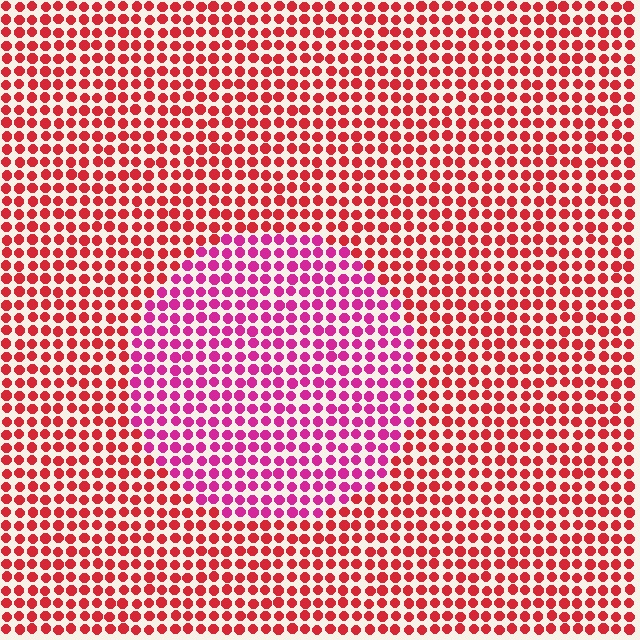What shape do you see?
I see a circle.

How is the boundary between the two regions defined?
The boundary is defined purely by a slight shift in hue (about 36 degrees). Spacing, size, and orientation are identical on both sides.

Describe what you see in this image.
The image is filled with small red elements in a uniform arrangement. A circle-shaped region is visible where the elements are tinted to a slightly different hue, forming a subtle color boundary.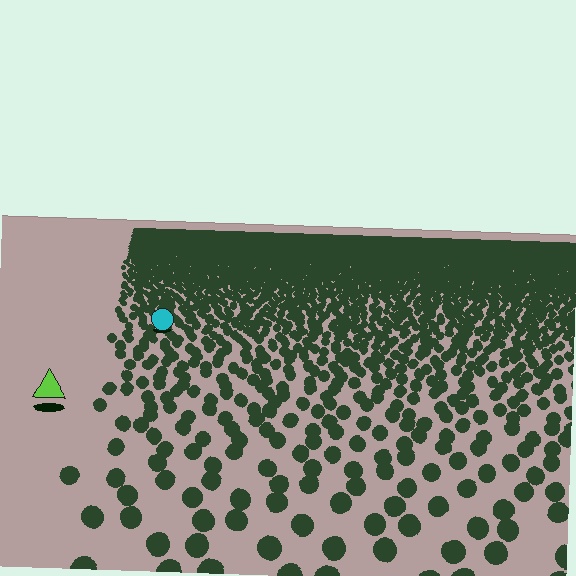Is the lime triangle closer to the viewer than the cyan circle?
Yes. The lime triangle is closer — you can tell from the texture gradient: the ground texture is coarser near it.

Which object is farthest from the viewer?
The cyan circle is farthest from the viewer. It appears smaller and the ground texture around it is denser.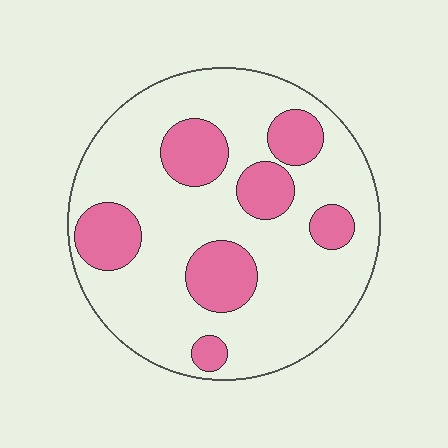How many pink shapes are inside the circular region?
7.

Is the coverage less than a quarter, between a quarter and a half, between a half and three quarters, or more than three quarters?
Between a quarter and a half.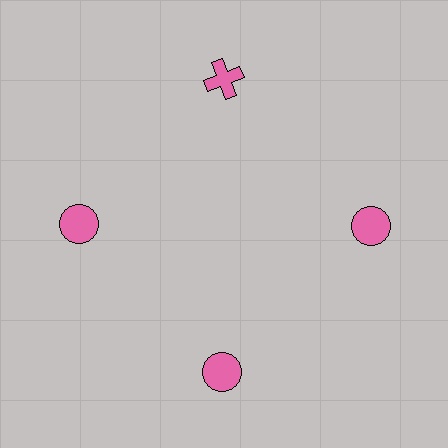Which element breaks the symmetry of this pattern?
The pink cross at roughly the 12 o'clock position breaks the symmetry. All other shapes are pink circles.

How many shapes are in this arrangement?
There are 4 shapes arranged in a ring pattern.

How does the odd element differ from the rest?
It has a different shape: cross instead of circle.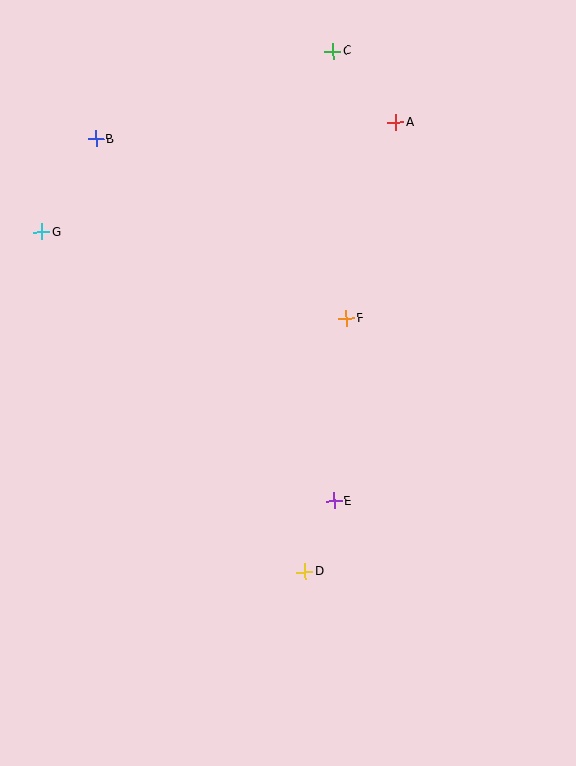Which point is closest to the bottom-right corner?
Point D is closest to the bottom-right corner.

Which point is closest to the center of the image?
Point F at (347, 319) is closest to the center.